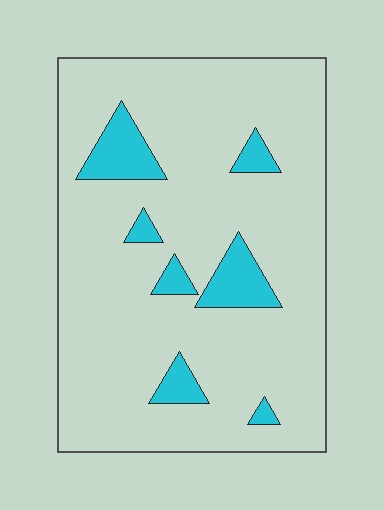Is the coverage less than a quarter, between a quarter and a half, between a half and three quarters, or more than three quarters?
Less than a quarter.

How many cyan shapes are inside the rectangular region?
7.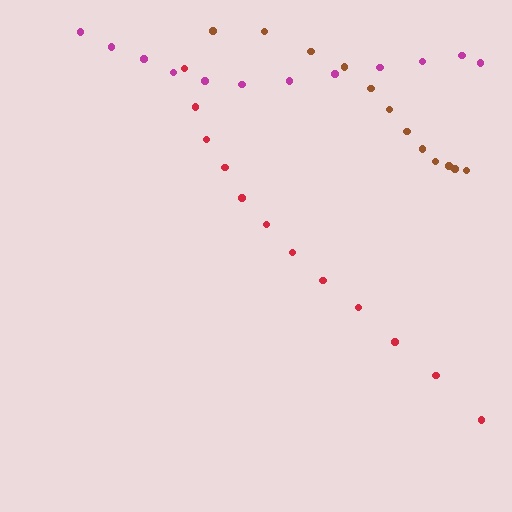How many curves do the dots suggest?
There are 3 distinct paths.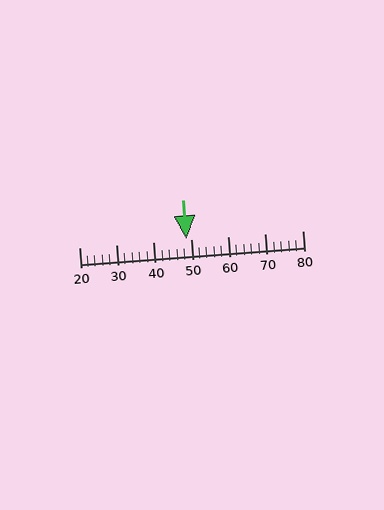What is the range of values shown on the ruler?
The ruler shows values from 20 to 80.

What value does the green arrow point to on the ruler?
The green arrow points to approximately 49.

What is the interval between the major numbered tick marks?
The major tick marks are spaced 10 units apart.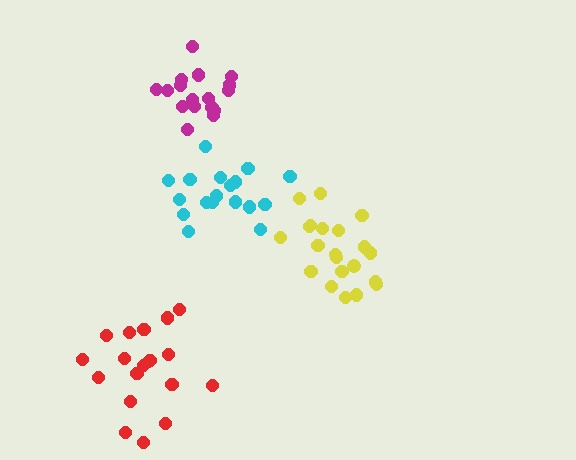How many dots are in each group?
Group 1: 19 dots, Group 2: 21 dots, Group 3: 18 dots, Group 4: 17 dots (75 total).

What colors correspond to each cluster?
The clusters are colored: red, yellow, cyan, magenta.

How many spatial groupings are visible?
There are 4 spatial groupings.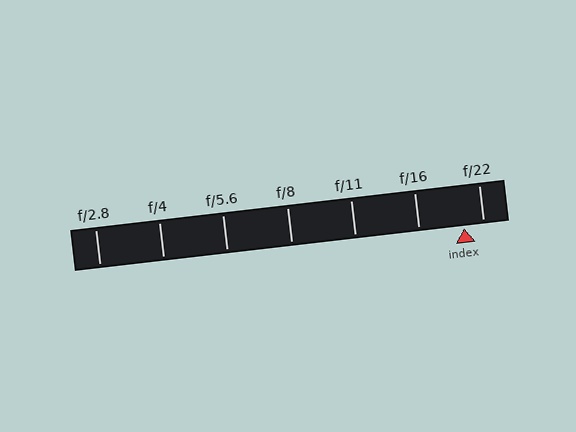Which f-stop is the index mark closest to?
The index mark is closest to f/22.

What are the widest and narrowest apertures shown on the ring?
The widest aperture shown is f/2.8 and the narrowest is f/22.